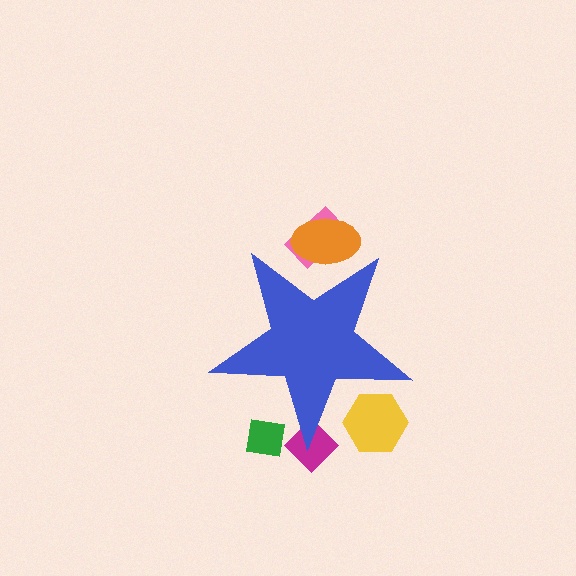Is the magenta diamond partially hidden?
Yes, the magenta diamond is partially hidden behind the blue star.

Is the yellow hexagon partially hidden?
Yes, the yellow hexagon is partially hidden behind the blue star.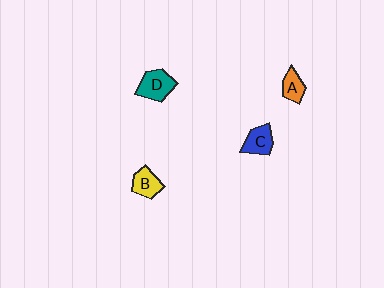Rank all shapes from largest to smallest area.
From largest to smallest: D (teal), C (blue), B (yellow), A (orange).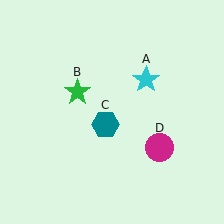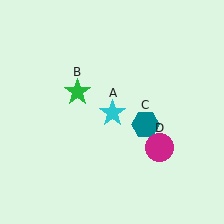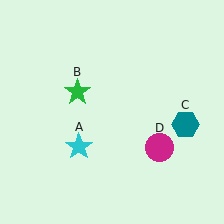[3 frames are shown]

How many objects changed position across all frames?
2 objects changed position: cyan star (object A), teal hexagon (object C).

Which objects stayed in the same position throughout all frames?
Green star (object B) and magenta circle (object D) remained stationary.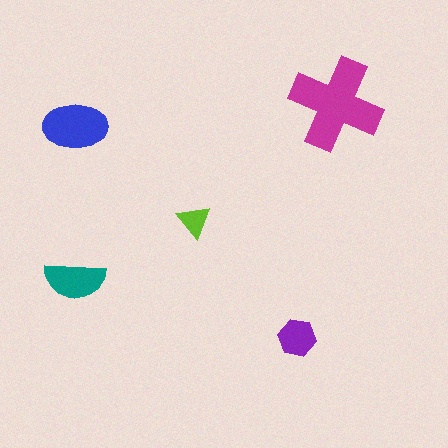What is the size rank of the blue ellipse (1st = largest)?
2nd.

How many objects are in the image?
There are 5 objects in the image.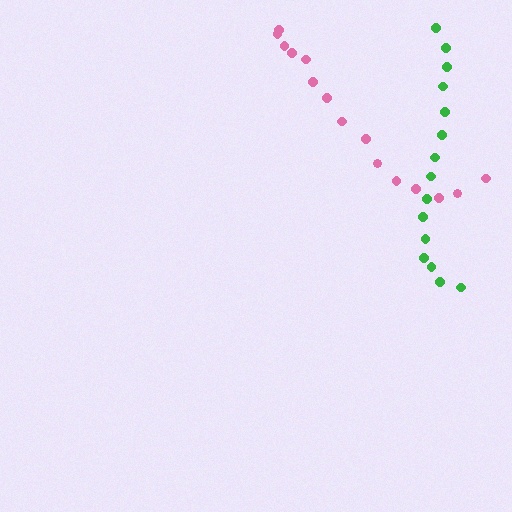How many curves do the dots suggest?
There are 2 distinct paths.